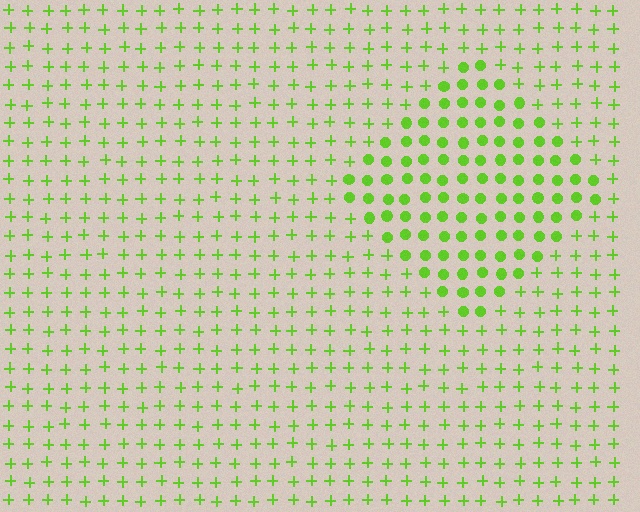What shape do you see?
I see a diamond.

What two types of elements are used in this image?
The image uses circles inside the diamond region and plus signs outside it.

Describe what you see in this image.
The image is filled with small lime elements arranged in a uniform grid. A diamond-shaped region contains circles, while the surrounding area contains plus signs. The boundary is defined purely by the change in element shape.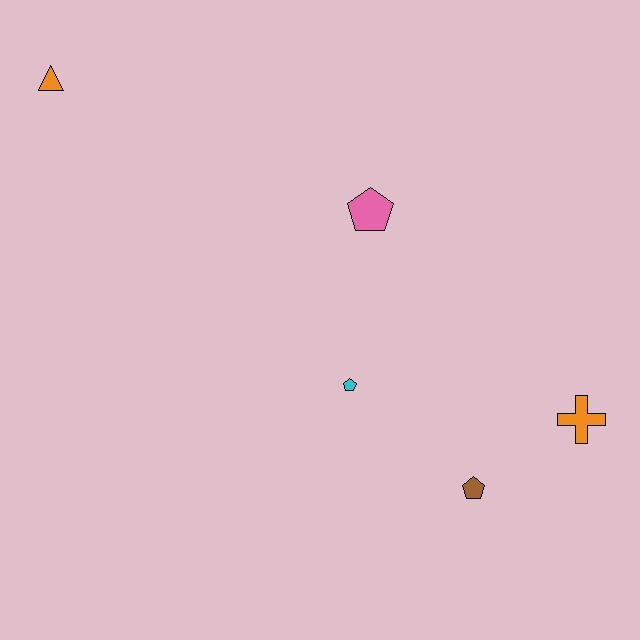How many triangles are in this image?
There is 1 triangle.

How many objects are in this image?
There are 5 objects.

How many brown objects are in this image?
There is 1 brown object.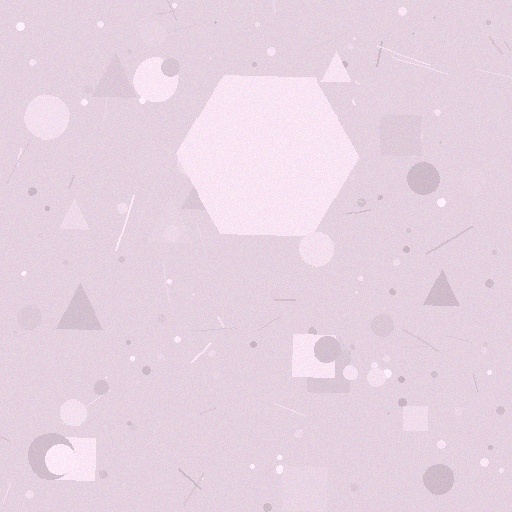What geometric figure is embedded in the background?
A hexagon is embedded in the background.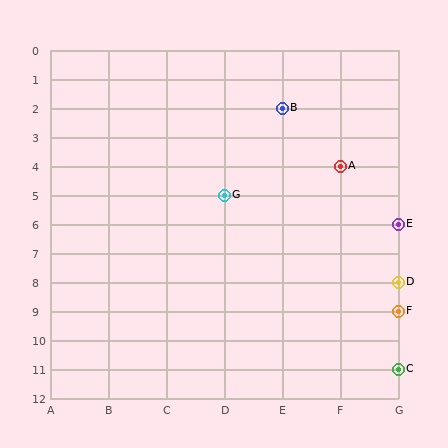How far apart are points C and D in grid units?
Points C and D are 3 rows apart.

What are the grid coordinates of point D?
Point D is at grid coordinates (G, 8).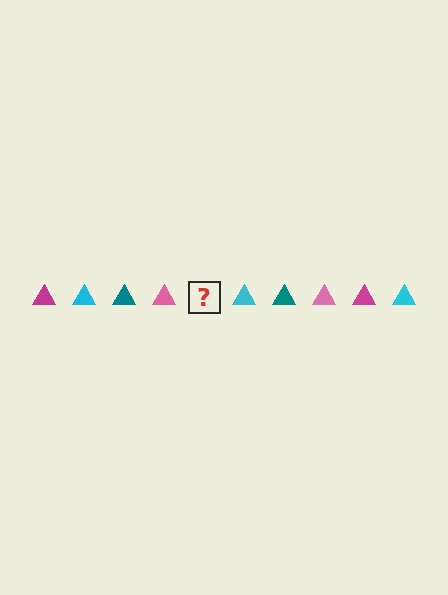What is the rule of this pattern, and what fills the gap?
The rule is that the pattern cycles through magenta, cyan, teal, pink triangles. The gap should be filled with a magenta triangle.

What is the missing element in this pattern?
The missing element is a magenta triangle.